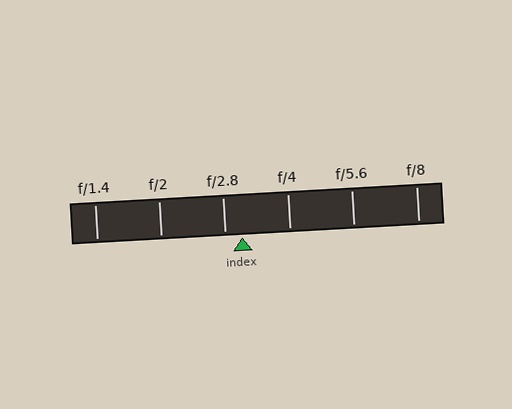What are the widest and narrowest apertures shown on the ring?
The widest aperture shown is f/1.4 and the narrowest is f/8.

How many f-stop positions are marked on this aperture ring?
There are 6 f-stop positions marked.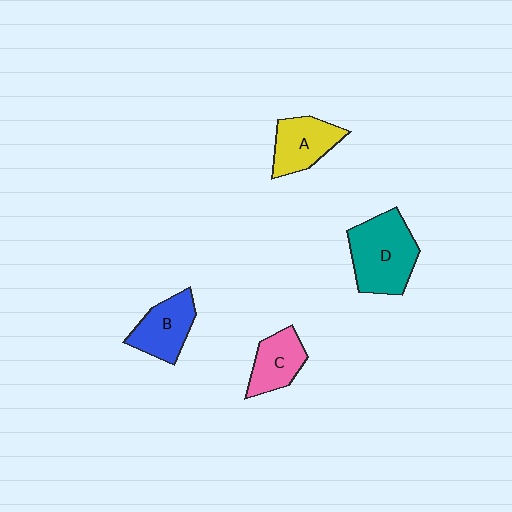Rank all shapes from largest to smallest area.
From largest to smallest: D (teal), A (yellow), B (blue), C (pink).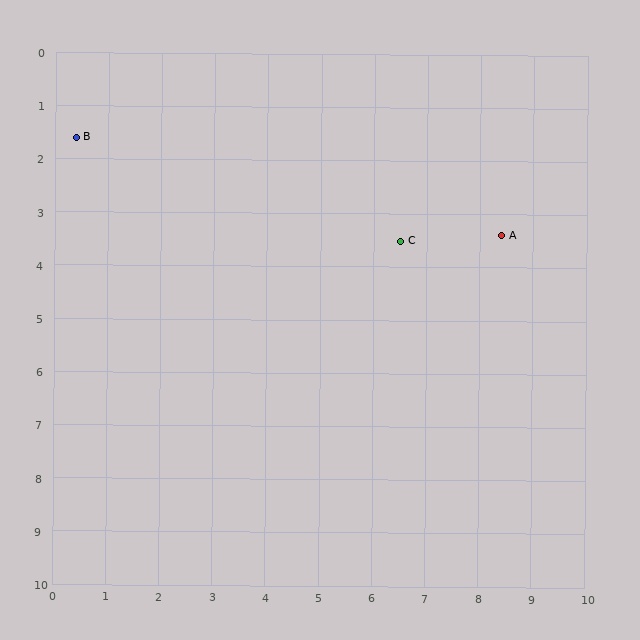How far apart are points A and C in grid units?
Points A and C are about 1.9 grid units apart.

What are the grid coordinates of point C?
Point C is at approximately (6.5, 3.5).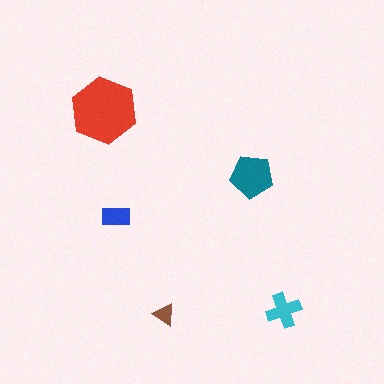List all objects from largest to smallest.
The red hexagon, the teal pentagon, the cyan cross, the blue rectangle, the brown triangle.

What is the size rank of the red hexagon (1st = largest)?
1st.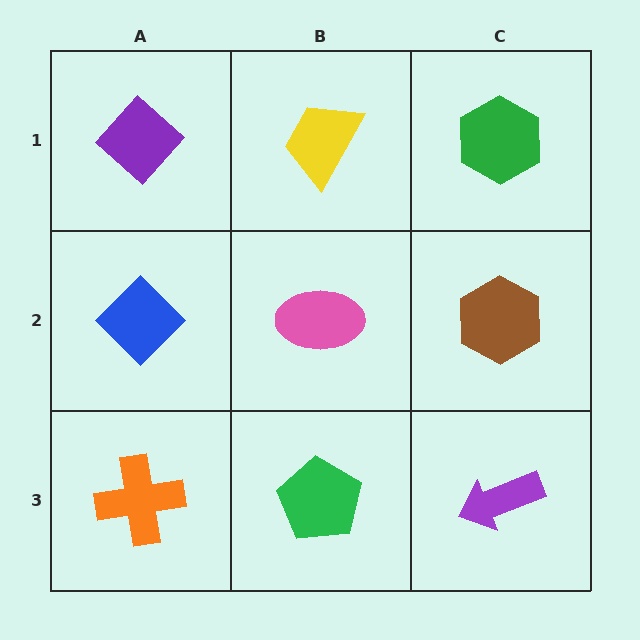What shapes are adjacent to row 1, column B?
A pink ellipse (row 2, column B), a purple diamond (row 1, column A), a green hexagon (row 1, column C).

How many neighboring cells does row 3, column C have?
2.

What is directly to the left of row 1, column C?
A yellow trapezoid.